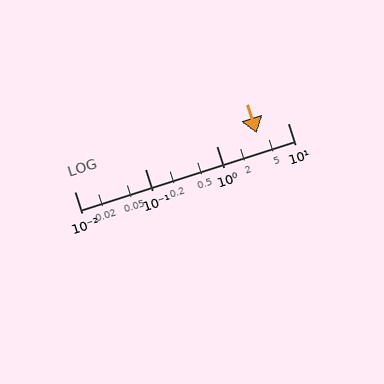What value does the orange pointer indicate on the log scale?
The pointer indicates approximately 3.7.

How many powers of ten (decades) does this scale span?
The scale spans 3 decades, from 0.01 to 10.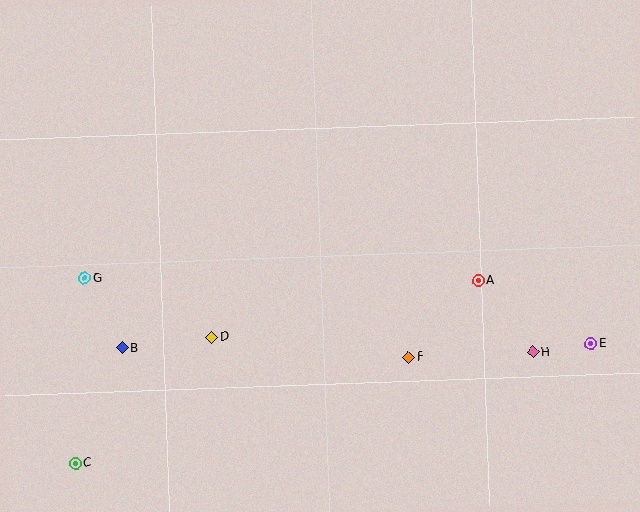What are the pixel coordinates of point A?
Point A is at (478, 280).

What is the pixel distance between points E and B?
The distance between E and B is 469 pixels.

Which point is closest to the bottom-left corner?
Point C is closest to the bottom-left corner.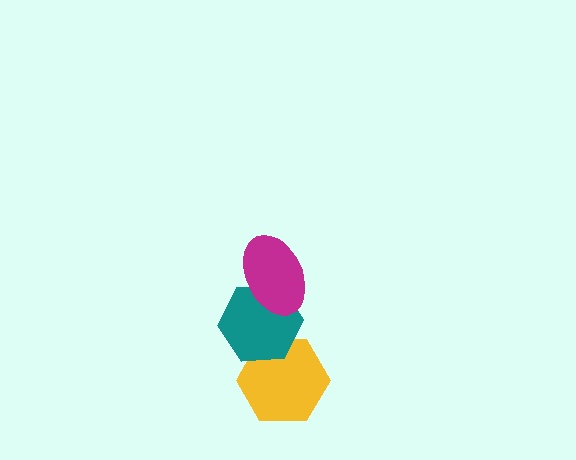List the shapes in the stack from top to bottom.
From top to bottom: the magenta ellipse, the teal hexagon, the yellow hexagon.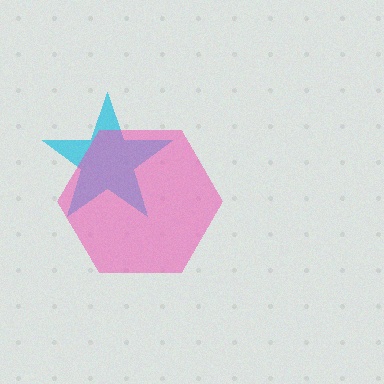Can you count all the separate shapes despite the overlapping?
Yes, there are 2 separate shapes.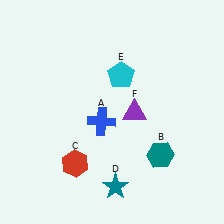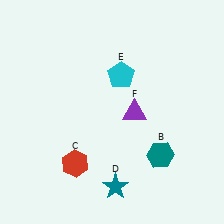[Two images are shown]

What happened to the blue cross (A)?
The blue cross (A) was removed in Image 2. It was in the bottom-left area of Image 1.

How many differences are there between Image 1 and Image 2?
There is 1 difference between the two images.